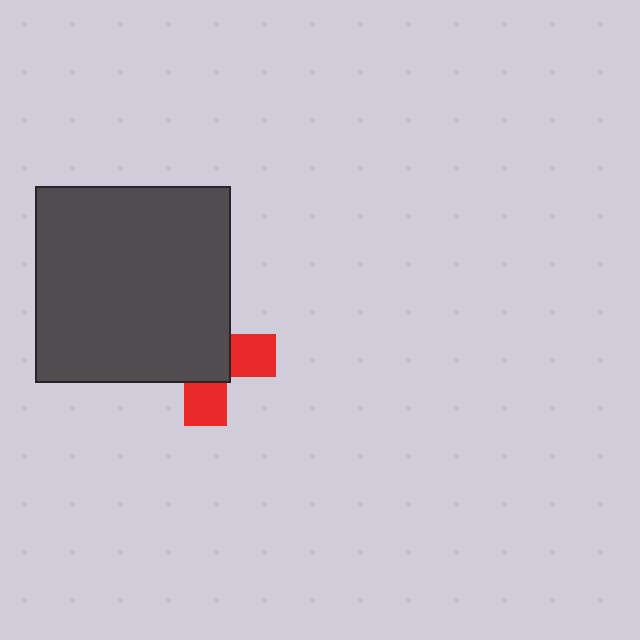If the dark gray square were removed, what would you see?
You would see the complete red cross.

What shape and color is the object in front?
The object in front is a dark gray square.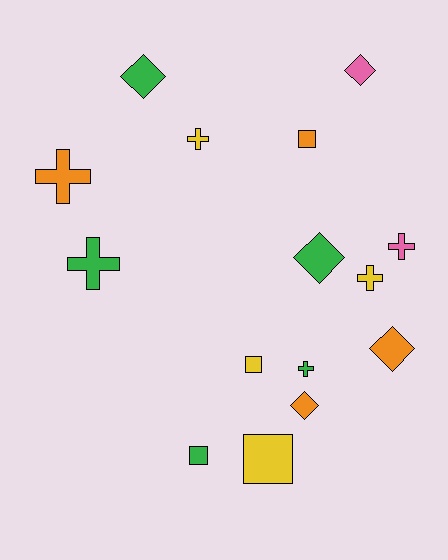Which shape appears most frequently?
Cross, with 6 objects.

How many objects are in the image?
There are 15 objects.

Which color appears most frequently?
Green, with 5 objects.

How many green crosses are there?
There are 2 green crosses.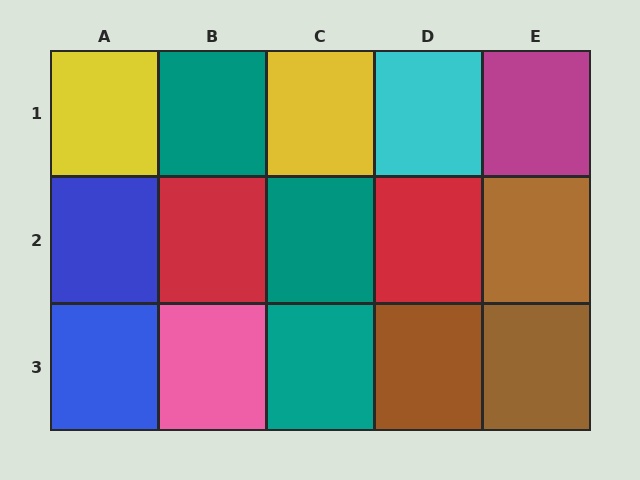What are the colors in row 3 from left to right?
Blue, pink, teal, brown, brown.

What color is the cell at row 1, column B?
Teal.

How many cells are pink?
1 cell is pink.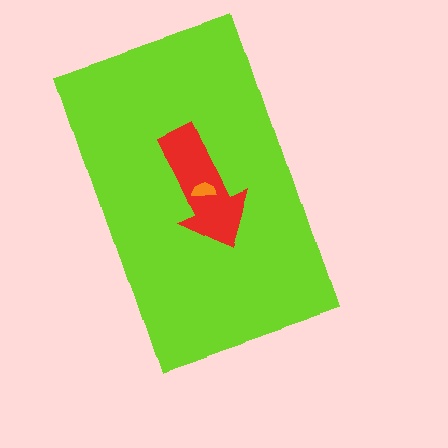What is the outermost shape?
The lime rectangle.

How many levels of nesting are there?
3.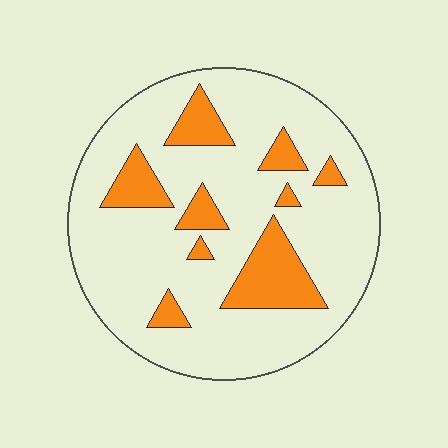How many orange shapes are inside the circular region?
9.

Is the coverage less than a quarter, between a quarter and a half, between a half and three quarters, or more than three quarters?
Less than a quarter.